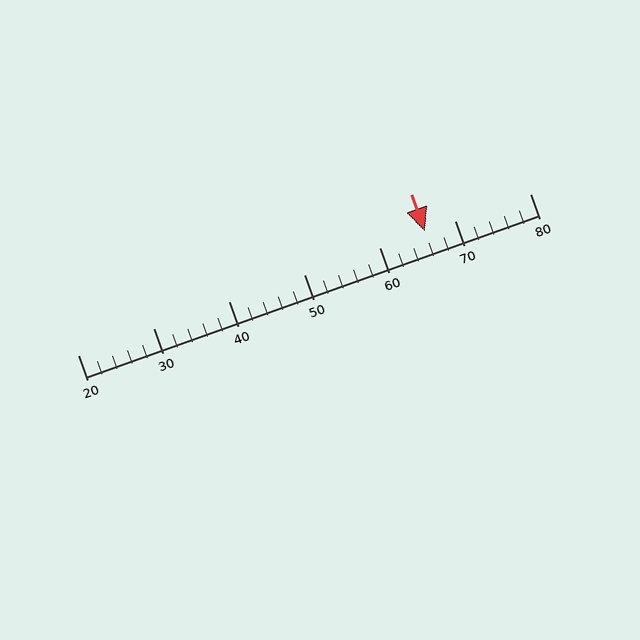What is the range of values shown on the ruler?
The ruler shows values from 20 to 80.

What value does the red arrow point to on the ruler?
The red arrow points to approximately 66.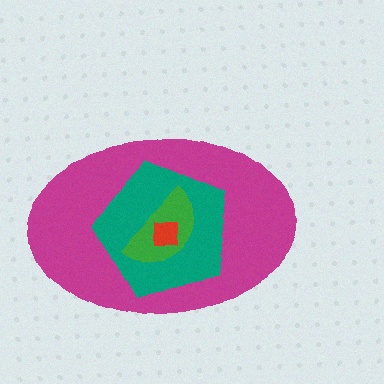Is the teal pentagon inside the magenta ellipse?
Yes.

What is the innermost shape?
The red square.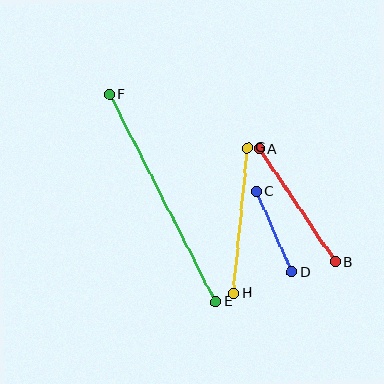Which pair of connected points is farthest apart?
Points E and F are farthest apart.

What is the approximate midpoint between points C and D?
The midpoint is at approximately (274, 232) pixels.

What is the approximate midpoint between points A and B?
The midpoint is at approximately (297, 205) pixels.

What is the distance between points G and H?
The distance is approximately 146 pixels.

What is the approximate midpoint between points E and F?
The midpoint is at approximately (163, 198) pixels.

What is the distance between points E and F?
The distance is approximately 233 pixels.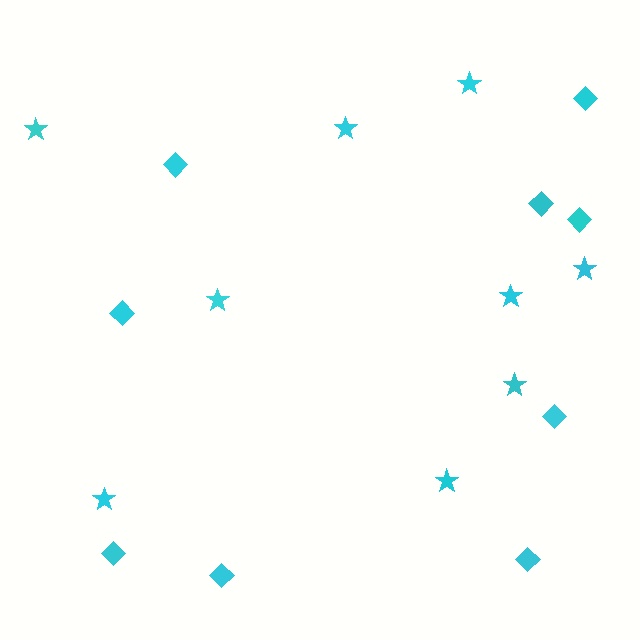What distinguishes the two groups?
There are 2 groups: one group of diamonds (9) and one group of stars (9).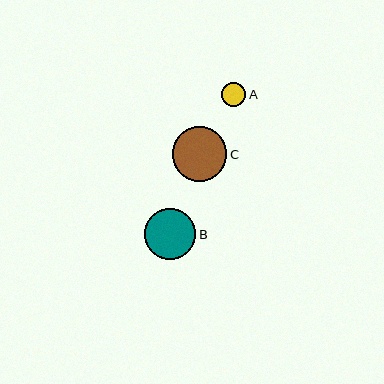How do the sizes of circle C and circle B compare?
Circle C and circle B are approximately the same size.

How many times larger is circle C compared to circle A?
Circle C is approximately 2.3 times the size of circle A.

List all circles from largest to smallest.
From largest to smallest: C, B, A.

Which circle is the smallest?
Circle A is the smallest with a size of approximately 24 pixels.